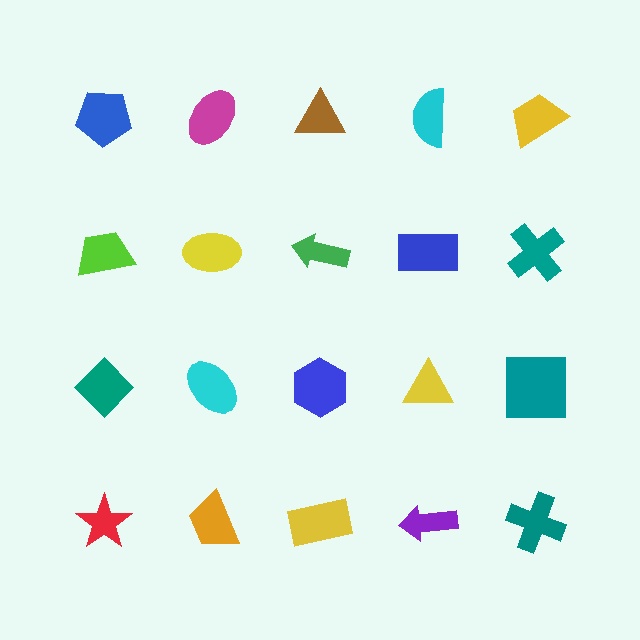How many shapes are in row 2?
5 shapes.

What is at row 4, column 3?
A yellow rectangle.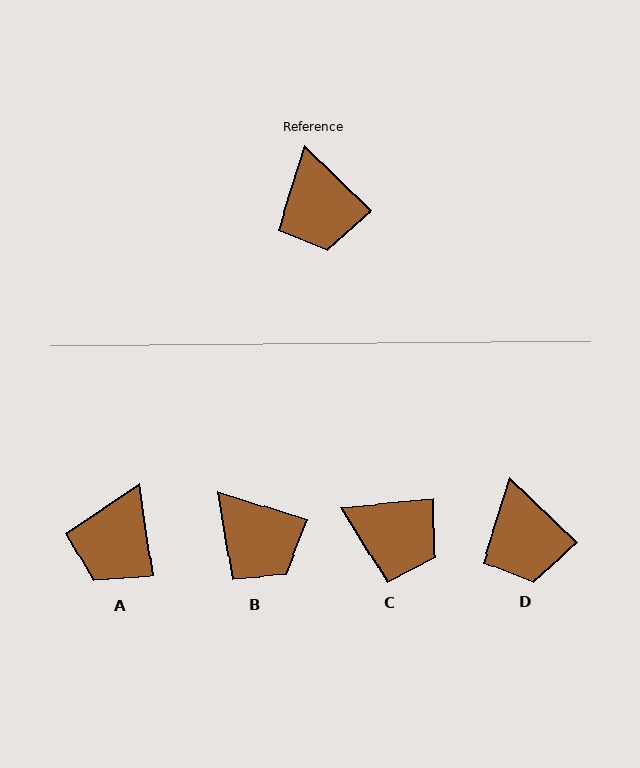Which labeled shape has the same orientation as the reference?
D.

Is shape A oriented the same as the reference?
No, it is off by about 38 degrees.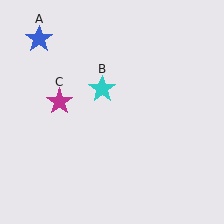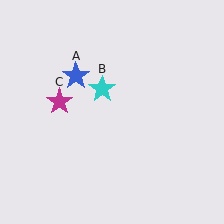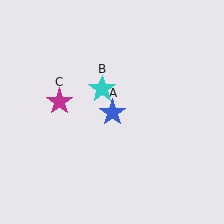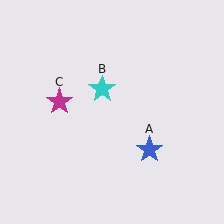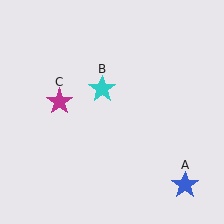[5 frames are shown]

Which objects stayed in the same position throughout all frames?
Cyan star (object B) and magenta star (object C) remained stationary.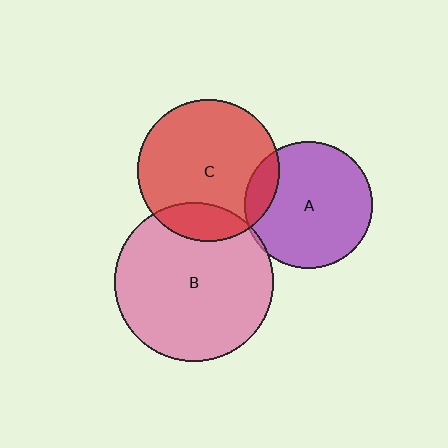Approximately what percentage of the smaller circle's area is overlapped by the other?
Approximately 5%.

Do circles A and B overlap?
Yes.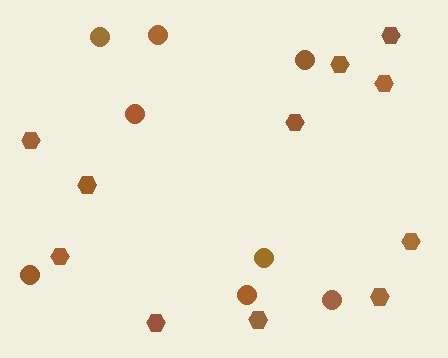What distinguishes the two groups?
There are 2 groups: one group of hexagons (11) and one group of circles (8).